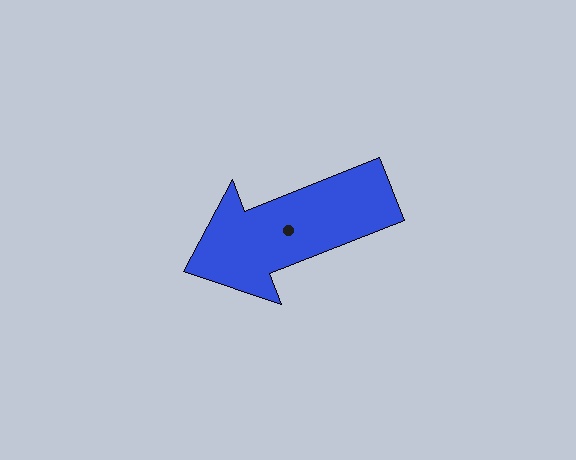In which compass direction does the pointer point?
West.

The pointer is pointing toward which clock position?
Roughly 8 o'clock.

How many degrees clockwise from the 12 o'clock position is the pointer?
Approximately 248 degrees.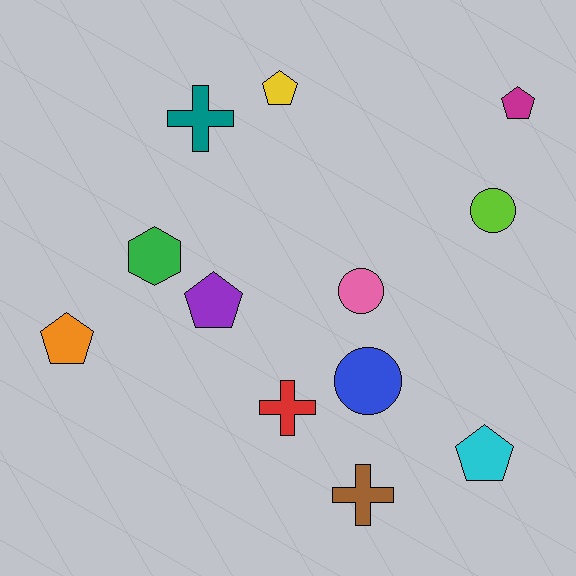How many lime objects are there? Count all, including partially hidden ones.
There is 1 lime object.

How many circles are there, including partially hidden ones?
There are 3 circles.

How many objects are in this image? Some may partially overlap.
There are 12 objects.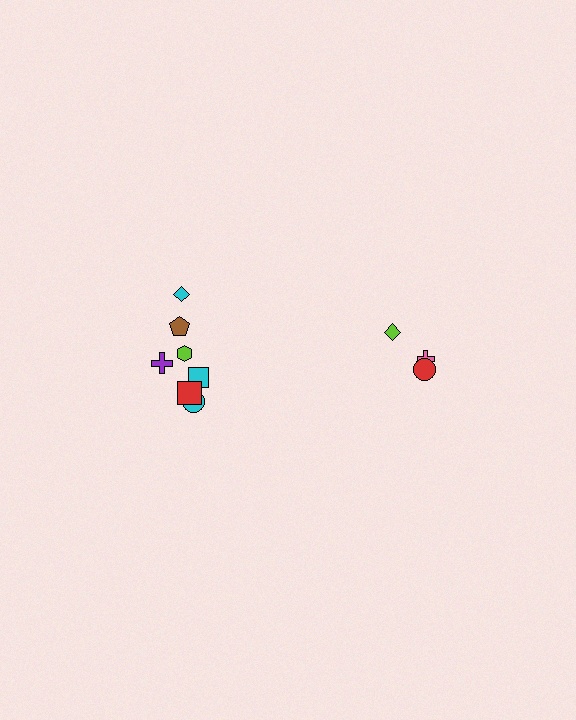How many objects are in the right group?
There are 3 objects.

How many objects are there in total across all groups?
There are 10 objects.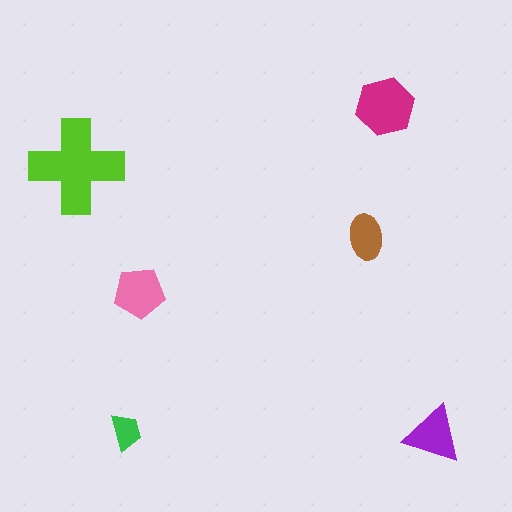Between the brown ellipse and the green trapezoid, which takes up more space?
The brown ellipse.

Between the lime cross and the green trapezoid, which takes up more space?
The lime cross.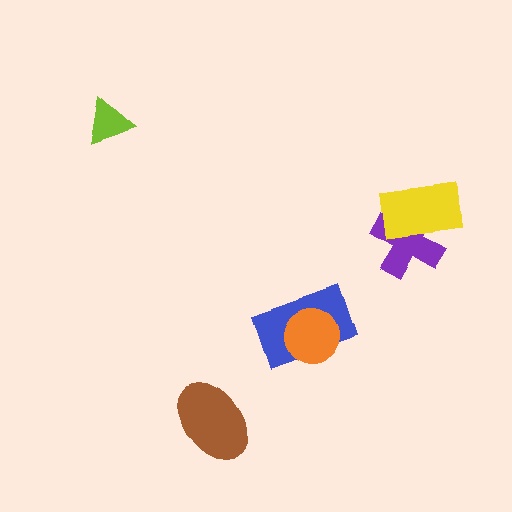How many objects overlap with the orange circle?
1 object overlaps with the orange circle.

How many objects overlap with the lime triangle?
0 objects overlap with the lime triangle.